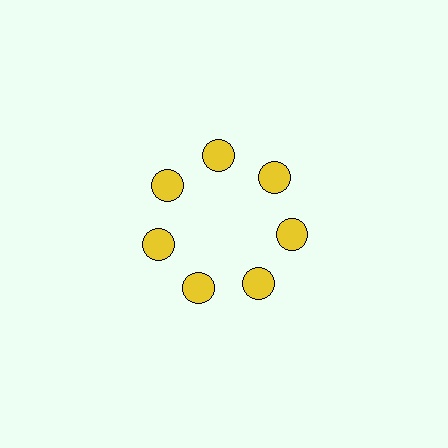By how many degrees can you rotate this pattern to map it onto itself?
The pattern maps onto itself every 51 degrees of rotation.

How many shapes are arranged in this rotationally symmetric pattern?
There are 7 shapes, arranged in 7 groups of 1.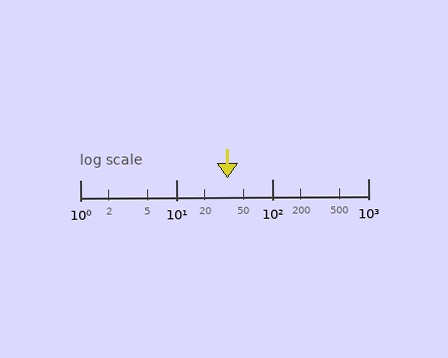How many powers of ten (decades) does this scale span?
The scale spans 3 decades, from 1 to 1000.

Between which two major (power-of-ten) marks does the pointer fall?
The pointer is between 10 and 100.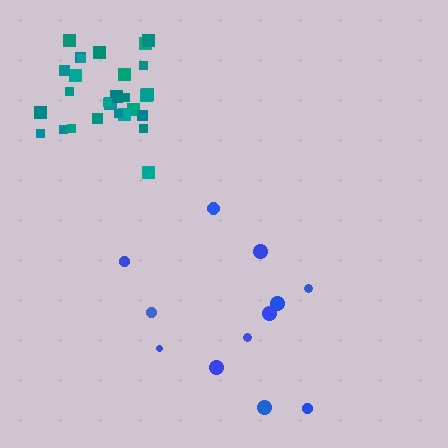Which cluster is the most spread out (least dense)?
Blue.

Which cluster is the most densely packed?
Teal.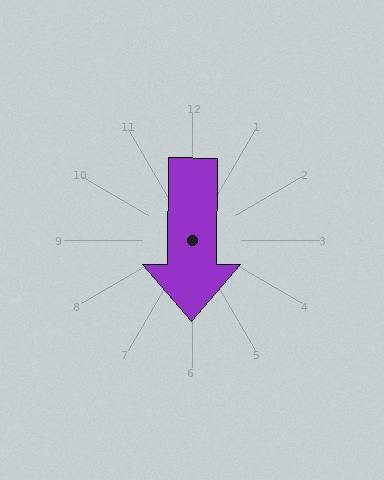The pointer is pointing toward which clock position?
Roughly 6 o'clock.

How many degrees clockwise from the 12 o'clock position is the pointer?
Approximately 180 degrees.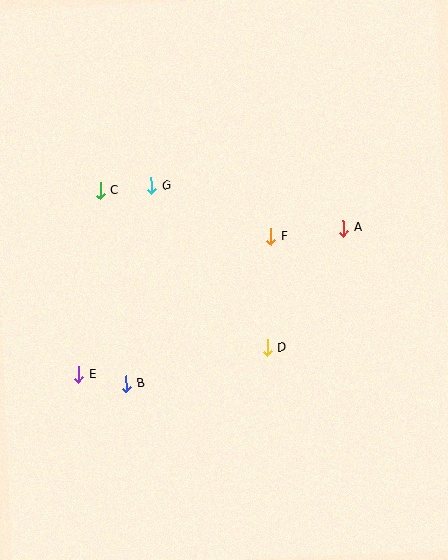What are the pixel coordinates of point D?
Point D is at (267, 348).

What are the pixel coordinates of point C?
Point C is at (100, 191).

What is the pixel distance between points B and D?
The distance between B and D is 145 pixels.